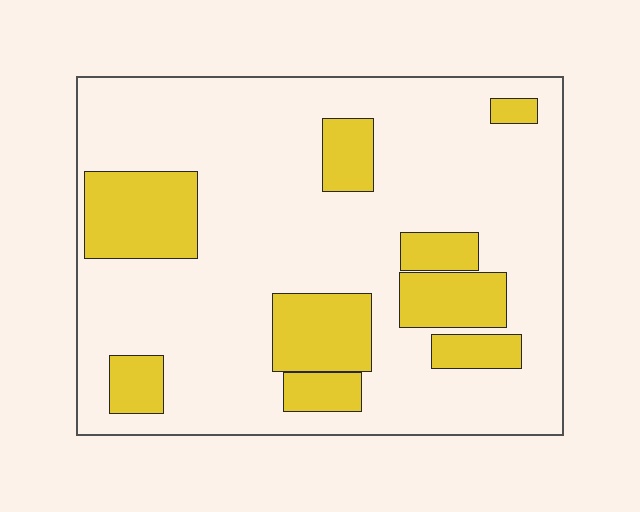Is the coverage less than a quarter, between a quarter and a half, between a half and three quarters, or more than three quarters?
Less than a quarter.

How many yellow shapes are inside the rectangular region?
9.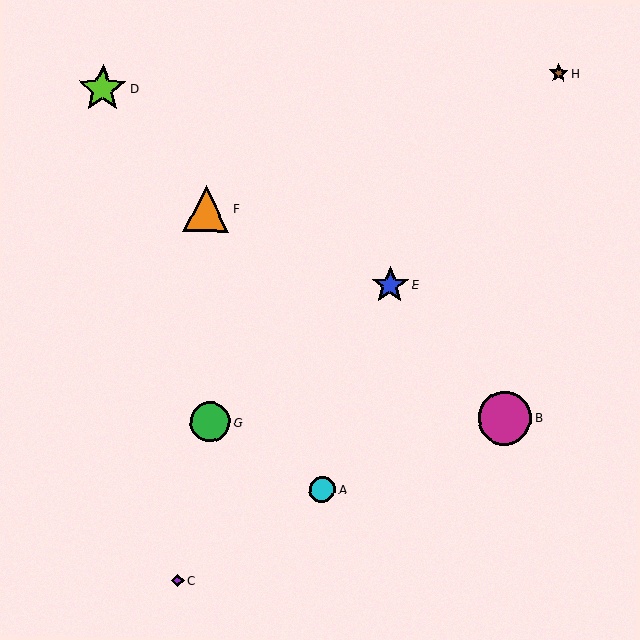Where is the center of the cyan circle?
The center of the cyan circle is at (322, 490).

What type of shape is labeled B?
Shape B is a magenta circle.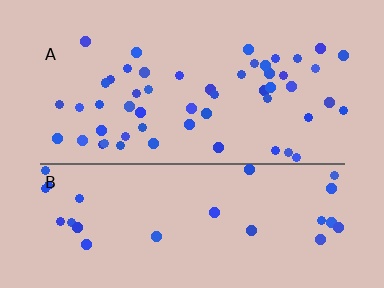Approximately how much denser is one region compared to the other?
Approximately 1.9× — region A over region B.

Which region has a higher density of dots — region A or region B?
A (the top).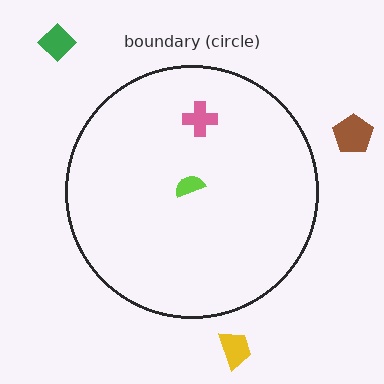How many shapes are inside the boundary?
2 inside, 3 outside.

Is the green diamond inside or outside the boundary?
Outside.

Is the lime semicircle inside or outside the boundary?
Inside.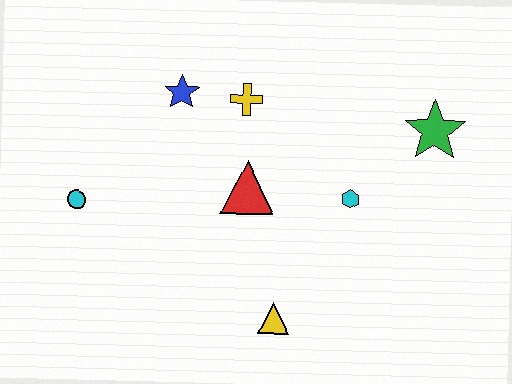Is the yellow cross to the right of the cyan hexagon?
No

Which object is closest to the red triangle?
The yellow cross is closest to the red triangle.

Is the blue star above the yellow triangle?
Yes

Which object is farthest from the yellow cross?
The yellow triangle is farthest from the yellow cross.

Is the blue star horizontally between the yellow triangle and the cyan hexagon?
No